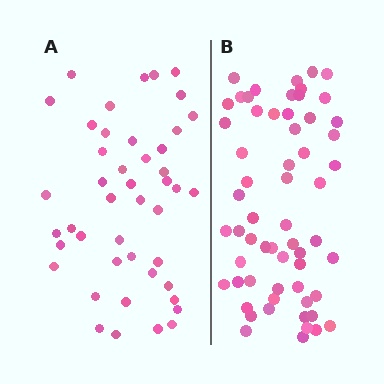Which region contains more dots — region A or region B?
Region B (the right region) has more dots.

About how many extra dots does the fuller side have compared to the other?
Region B has approximately 15 more dots than region A.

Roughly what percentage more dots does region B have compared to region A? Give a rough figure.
About 35% more.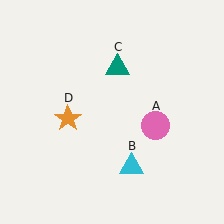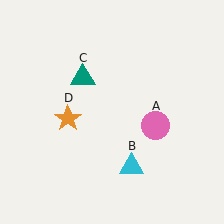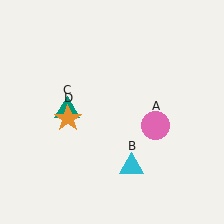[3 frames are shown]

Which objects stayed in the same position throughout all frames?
Pink circle (object A) and cyan triangle (object B) and orange star (object D) remained stationary.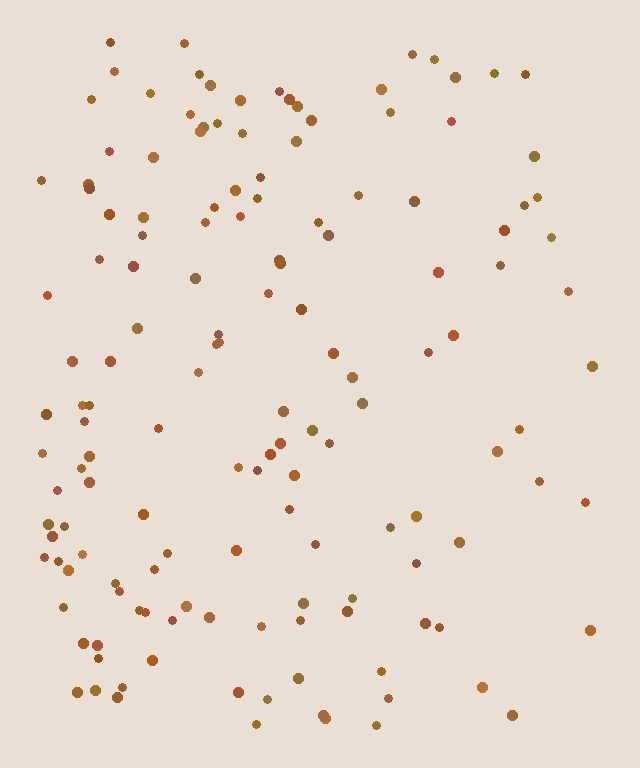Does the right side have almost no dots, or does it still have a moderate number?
Still a moderate number, just noticeably fewer than the left.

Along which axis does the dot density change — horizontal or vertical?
Horizontal.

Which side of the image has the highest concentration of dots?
The left.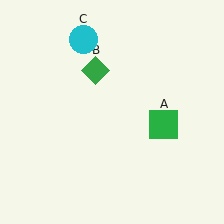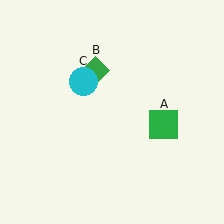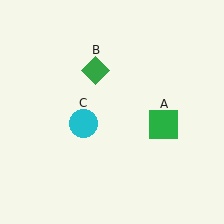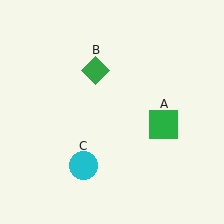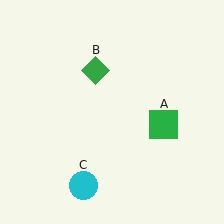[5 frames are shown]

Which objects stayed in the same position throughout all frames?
Green square (object A) and green diamond (object B) remained stationary.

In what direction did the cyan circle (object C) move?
The cyan circle (object C) moved down.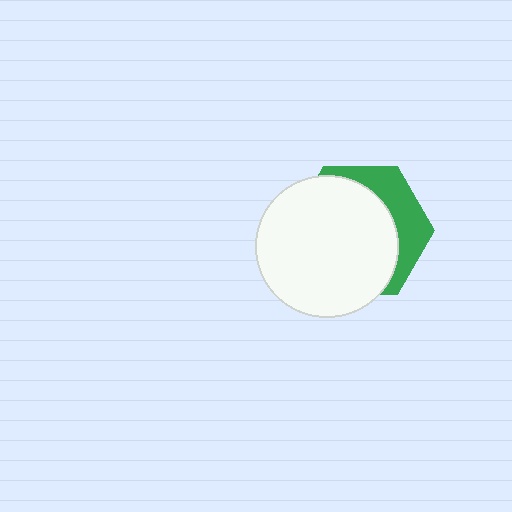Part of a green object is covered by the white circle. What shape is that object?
It is a hexagon.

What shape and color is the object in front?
The object in front is a white circle.